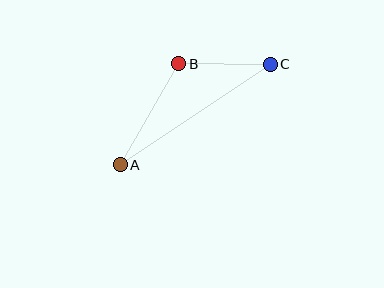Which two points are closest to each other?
Points B and C are closest to each other.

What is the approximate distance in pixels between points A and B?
The distance between A and B is approximately 117 pixels.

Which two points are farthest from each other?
Points A and C are farthest from each other.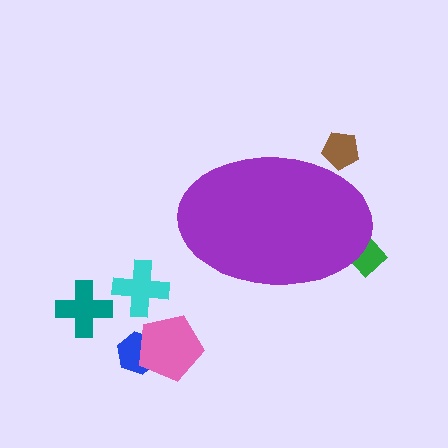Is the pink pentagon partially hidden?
No, the pink pentagon is fully visible.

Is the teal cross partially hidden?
No, the teal cross is fully visible.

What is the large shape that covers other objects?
A purple ellipse.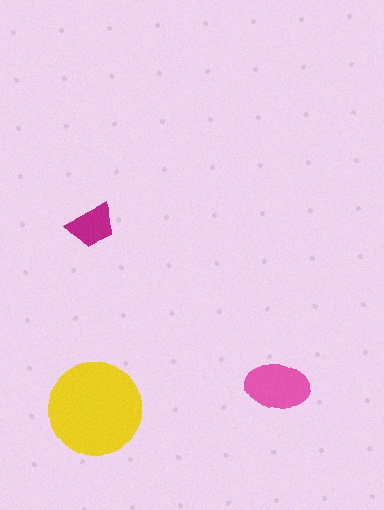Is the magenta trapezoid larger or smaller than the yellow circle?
Smaller.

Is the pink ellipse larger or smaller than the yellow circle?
Smaller.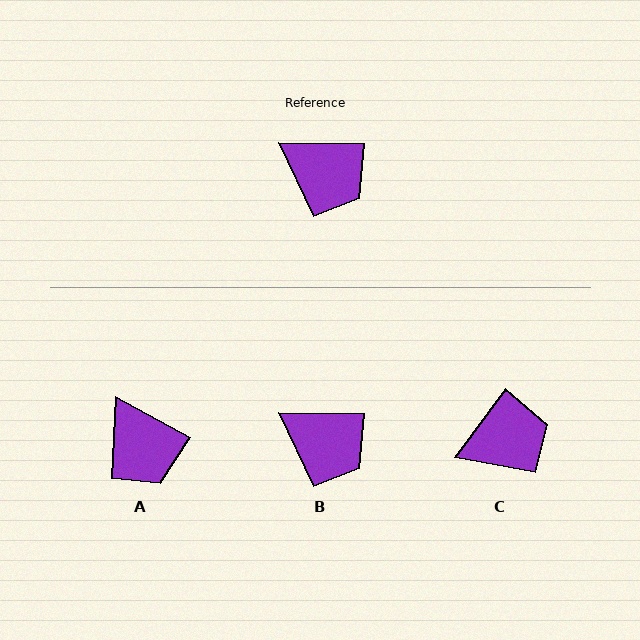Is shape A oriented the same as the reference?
No, it is off by about 28 degrees.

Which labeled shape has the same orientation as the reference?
B.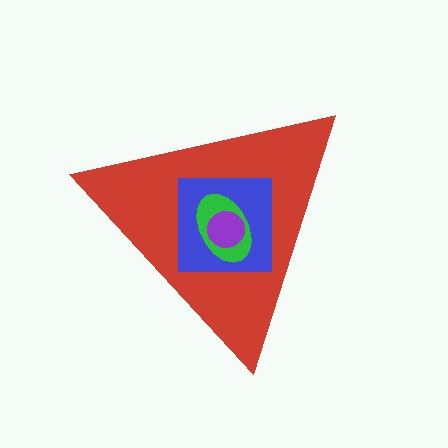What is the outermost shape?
The red triangle.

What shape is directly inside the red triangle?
The blue square.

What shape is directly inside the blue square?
The green ellipse.